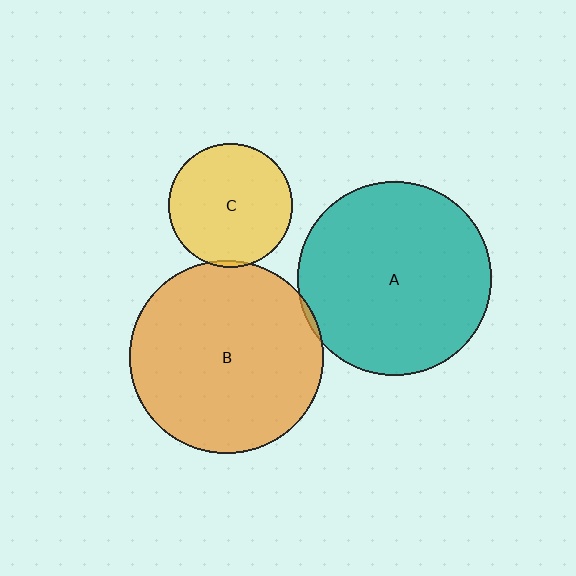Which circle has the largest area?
Circle A (teal).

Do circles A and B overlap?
Yes.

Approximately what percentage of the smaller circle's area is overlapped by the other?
Approximately 5%.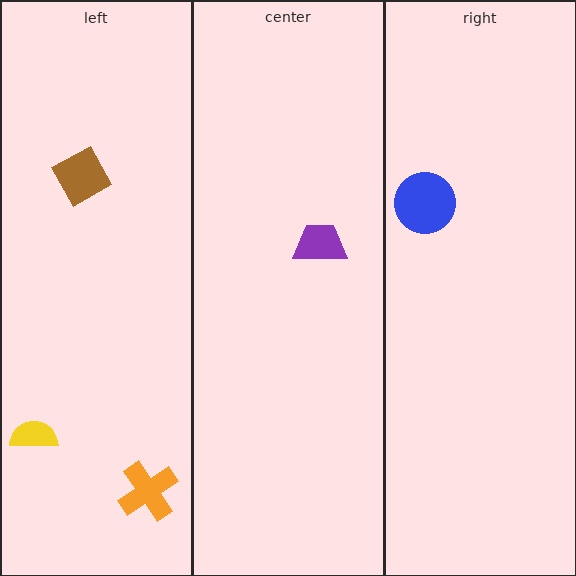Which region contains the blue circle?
The right region.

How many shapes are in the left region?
3.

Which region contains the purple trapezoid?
The center region.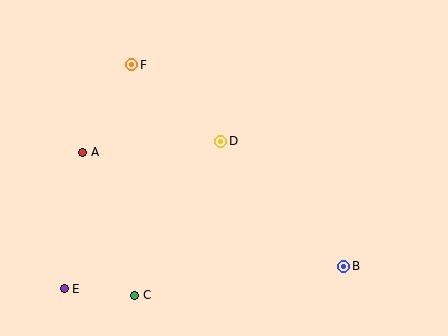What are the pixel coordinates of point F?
Point F is at (132, 65).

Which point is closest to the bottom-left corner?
Point E is closest to the bottom-left corner.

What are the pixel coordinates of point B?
Point B is at (344, 266).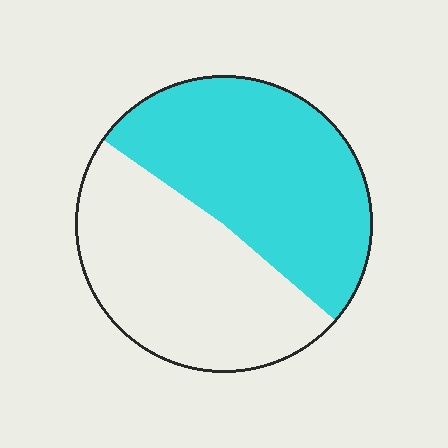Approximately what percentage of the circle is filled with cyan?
Approximately 50%.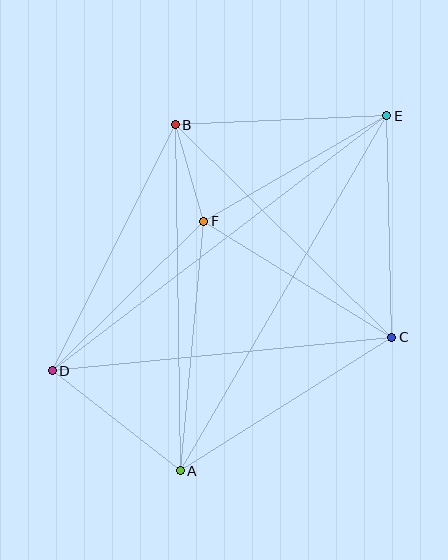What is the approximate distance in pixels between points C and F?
The distance between C and F is approximately 221 pixels.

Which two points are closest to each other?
Points B and F are closest to each other.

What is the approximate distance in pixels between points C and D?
The distance between C and D is approximately 341 pixels.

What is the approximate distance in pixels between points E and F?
The distance between E and F is approximately 211 pixels.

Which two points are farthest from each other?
Points D and E are farthest from each other.